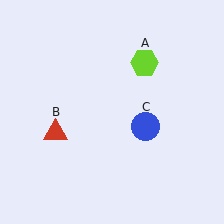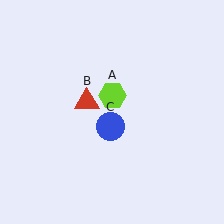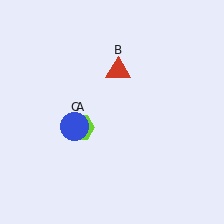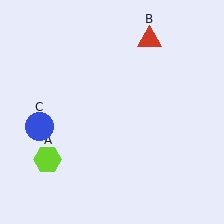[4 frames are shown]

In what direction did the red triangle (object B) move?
The red triangle (object B) moved up and to the right.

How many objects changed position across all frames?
3 objects changed position: lime hexagon (object A), red triangle (object B), blue circle (object C).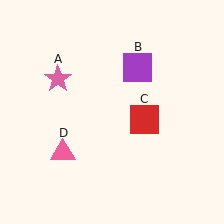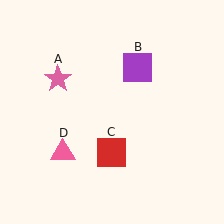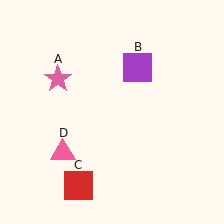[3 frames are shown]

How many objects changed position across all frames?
1 object changed position: red square (object C).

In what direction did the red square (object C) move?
The red square (object C) moved down and to the left.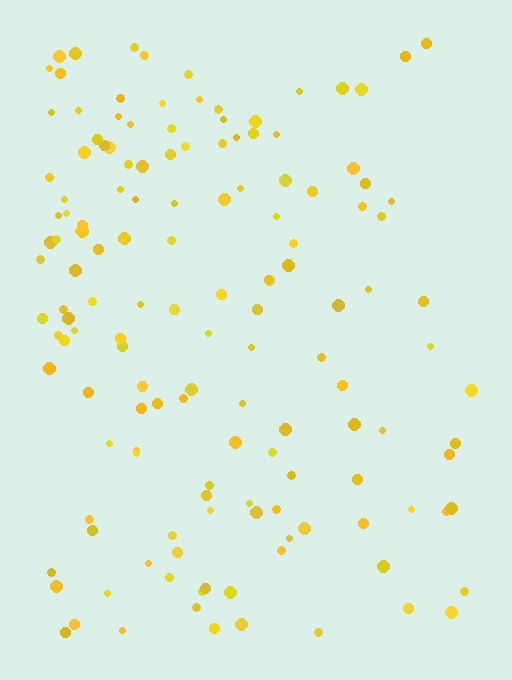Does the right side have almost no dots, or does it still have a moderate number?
Still a moderate number, just noticeably fewer than the left.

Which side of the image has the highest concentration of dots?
The left.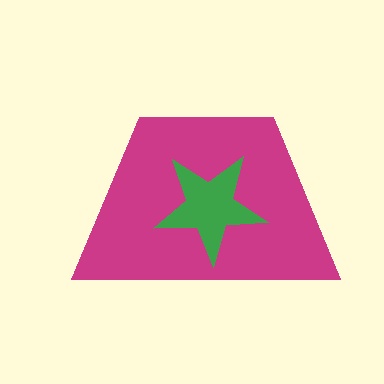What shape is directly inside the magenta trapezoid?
The green star.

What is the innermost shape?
The green star.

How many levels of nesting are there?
2.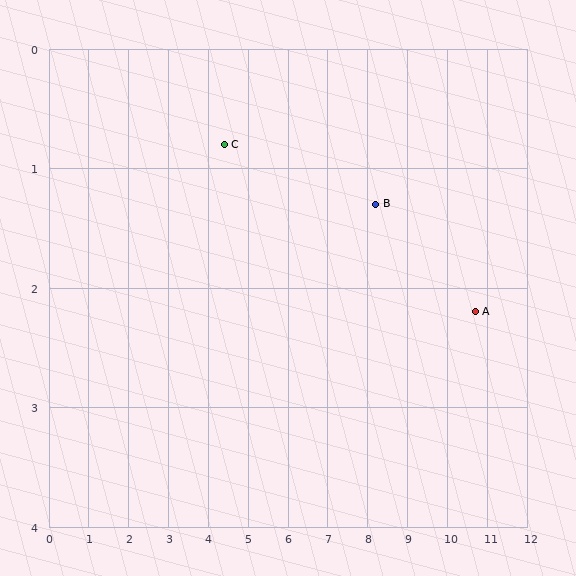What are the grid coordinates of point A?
Point A is at approximately (10.7, 2.2).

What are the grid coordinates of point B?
Point B is at approximately (8.2, 1.3).